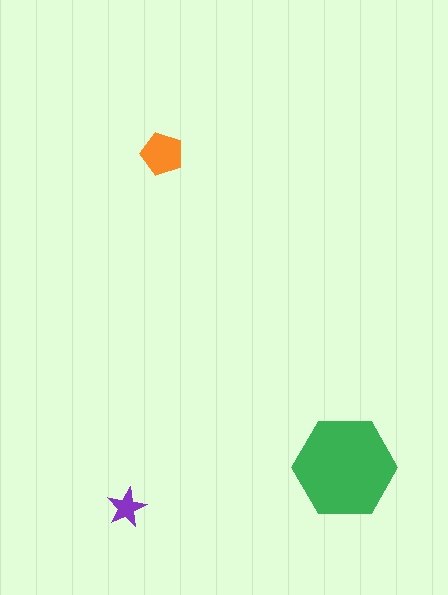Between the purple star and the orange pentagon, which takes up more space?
The orange pentagon.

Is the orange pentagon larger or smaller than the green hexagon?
Smaller.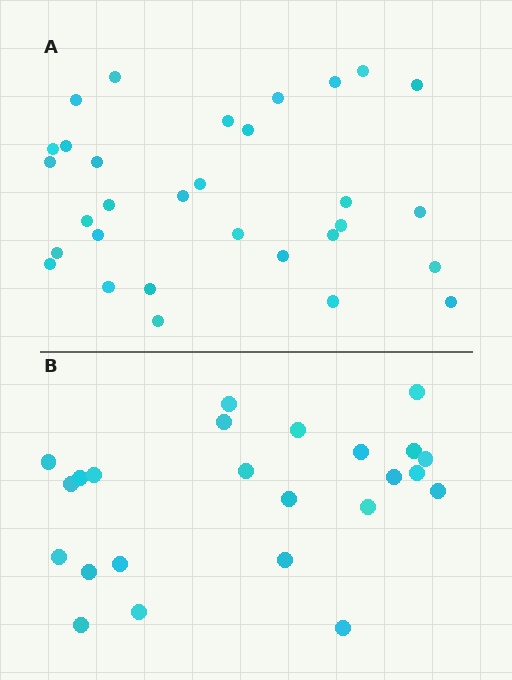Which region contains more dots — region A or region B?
Region A (the top region) has more dots.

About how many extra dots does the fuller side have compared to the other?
Region A has roughly 8 or so more dots than region B.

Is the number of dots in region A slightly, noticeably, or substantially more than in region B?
Region A has noticeably more, but not dramatically so. The ratio is roughly 1.3 to 1.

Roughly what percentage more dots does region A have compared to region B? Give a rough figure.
About 30% more.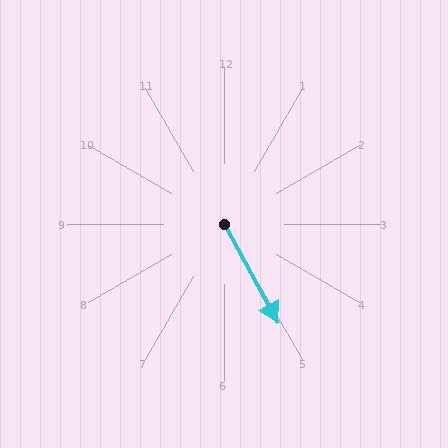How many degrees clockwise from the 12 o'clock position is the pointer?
Approximately 151 degrees.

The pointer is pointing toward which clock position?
Roughly 5 o'clock.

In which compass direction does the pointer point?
Southeast.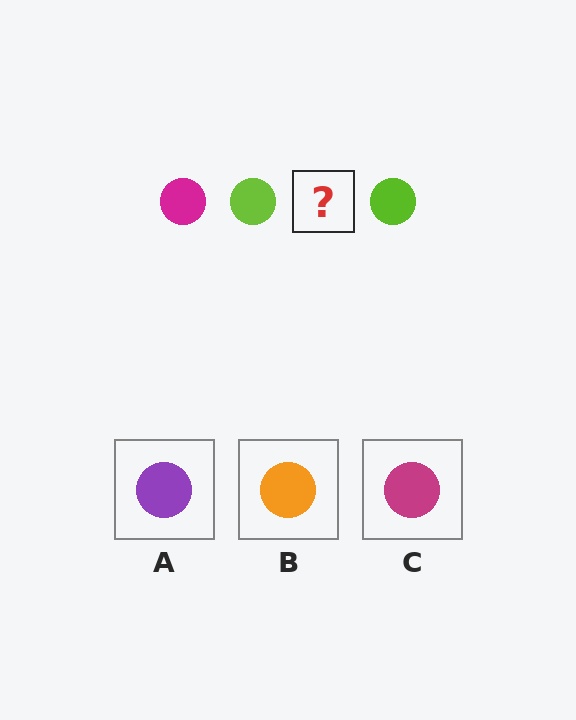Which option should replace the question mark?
Option C.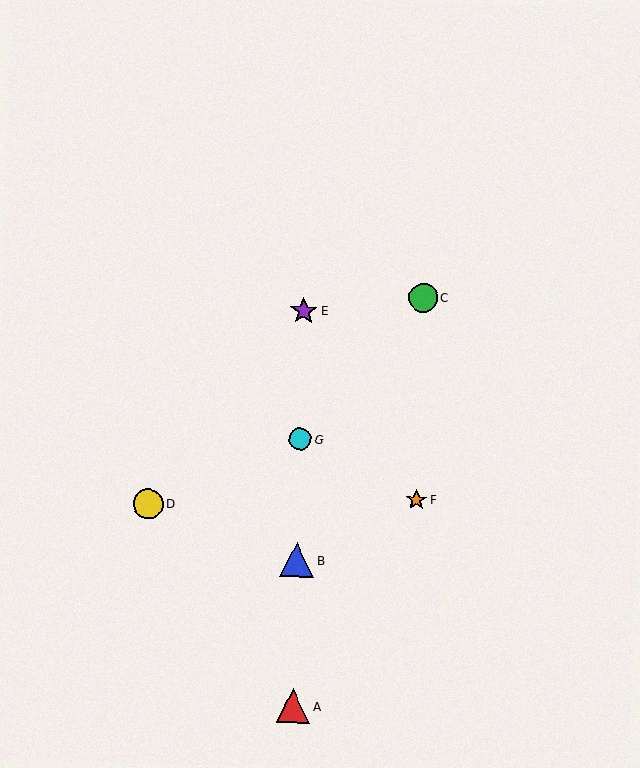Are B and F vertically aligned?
No, B is at x≈297 and F is at x≈416.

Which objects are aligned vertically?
Objects A, B, E, G are aligned vertically.